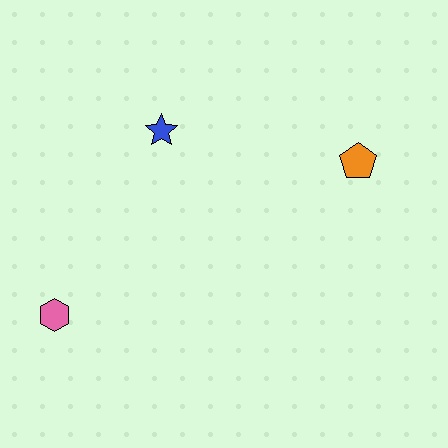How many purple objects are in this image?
There are no purple objects.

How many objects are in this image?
There are 3 objects.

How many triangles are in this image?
There are no triangles.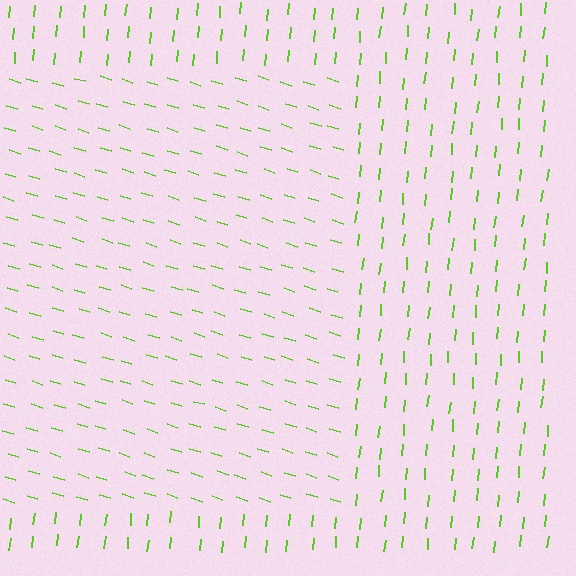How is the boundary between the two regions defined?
The boundary is defined purely by a change in line orientation (approximately 77 degrees difference). All lines are the same color and thickness.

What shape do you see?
I see a rectangle.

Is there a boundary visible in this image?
Yes, there is a texture boundary formed by a change in line orientation.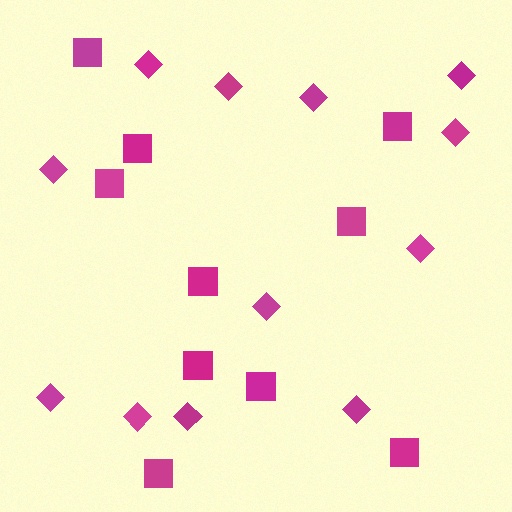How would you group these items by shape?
There are 2 groups: one group of squares (10) and one group of diamonds (12).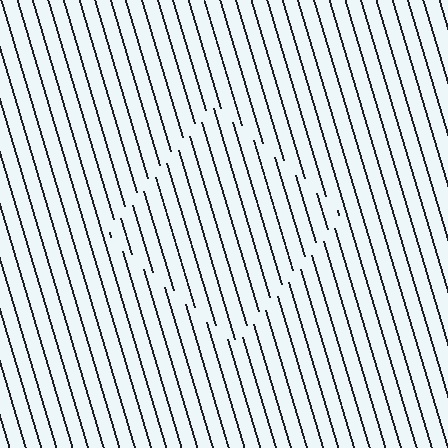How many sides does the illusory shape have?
4 sides — the line-ends trace a square.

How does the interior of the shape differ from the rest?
The interior of the shape contains the same grating, shifted by half a period — the contour is defined by the phase discontinuity where line-ends from the inner and outer gratings abut.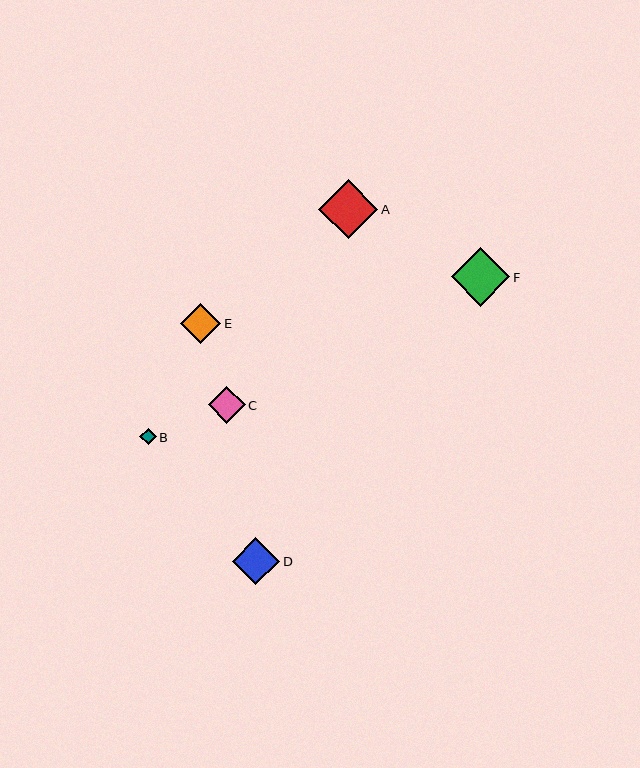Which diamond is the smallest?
Diamond B is the smallest with a size of approximately 16 pixels.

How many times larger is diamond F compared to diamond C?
Diamond F is approximately 1.6 times the size of diamond C.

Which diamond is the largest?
Diamond A is the largest with a size of approximately 60 pixels.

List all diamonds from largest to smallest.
From largest to smallest: A, F, D, E, C, B.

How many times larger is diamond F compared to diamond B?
Diamond F is approximately 3.5 times the size of diamond B.